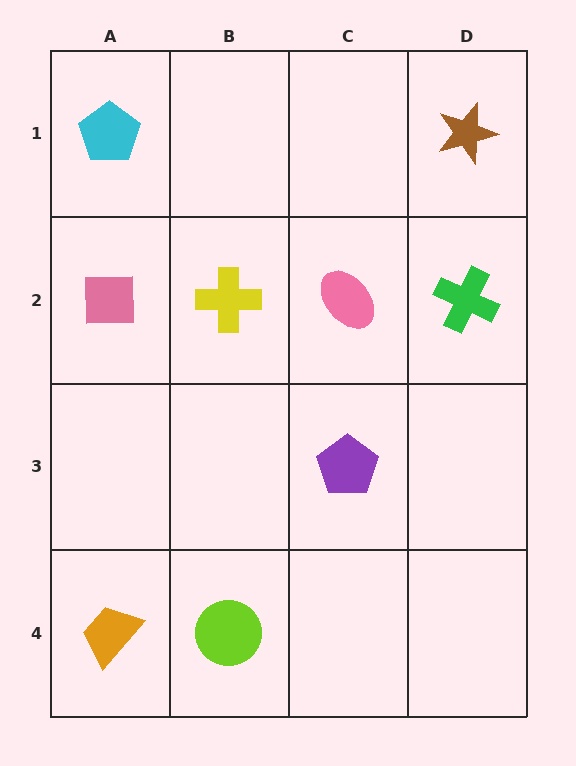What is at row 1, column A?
A cyan pentagon.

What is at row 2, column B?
A yellow cross.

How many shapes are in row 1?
2 shapes.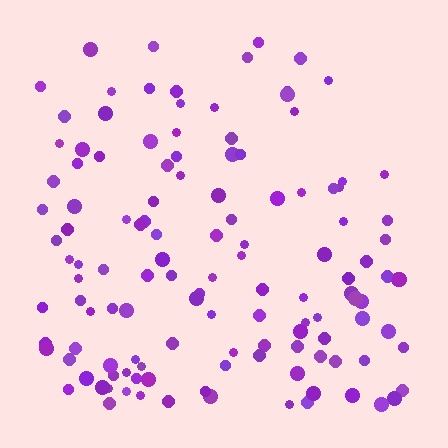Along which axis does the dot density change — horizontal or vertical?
Vertical.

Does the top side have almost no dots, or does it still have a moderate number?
Still a moderate number, just noticeably fewer than the bottom.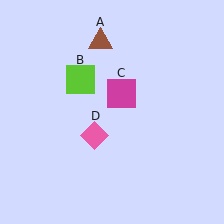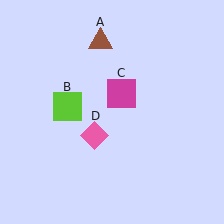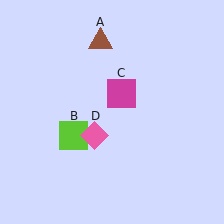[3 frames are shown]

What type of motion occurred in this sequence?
The lime square (object B) rotated counterclockwise around the center of the scene.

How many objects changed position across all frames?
1 object changed position: lime square (object B).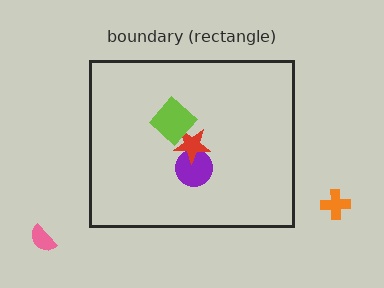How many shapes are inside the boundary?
3 inside, 2 outside.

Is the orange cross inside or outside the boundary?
Outside.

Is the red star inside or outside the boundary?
Inside.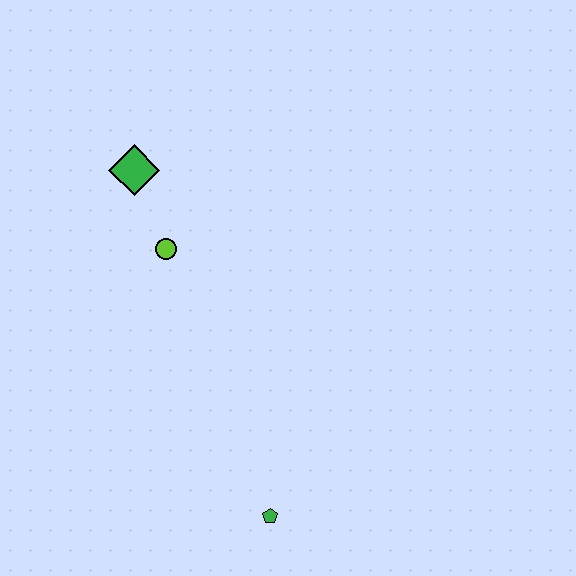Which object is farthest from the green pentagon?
The green diamond is farthest from the green pentagon.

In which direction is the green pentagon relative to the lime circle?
The green pentagon is below the lime circle.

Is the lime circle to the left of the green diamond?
No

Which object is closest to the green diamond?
The lime circle is closest to the green diamond.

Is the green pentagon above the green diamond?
No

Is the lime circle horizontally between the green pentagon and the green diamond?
Yes